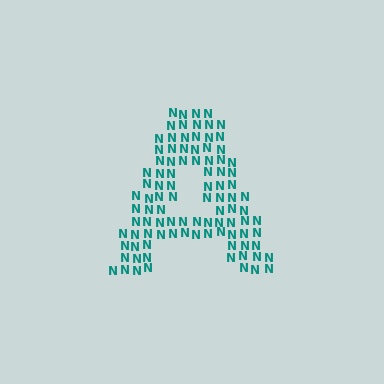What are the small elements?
The small elements are letter N's.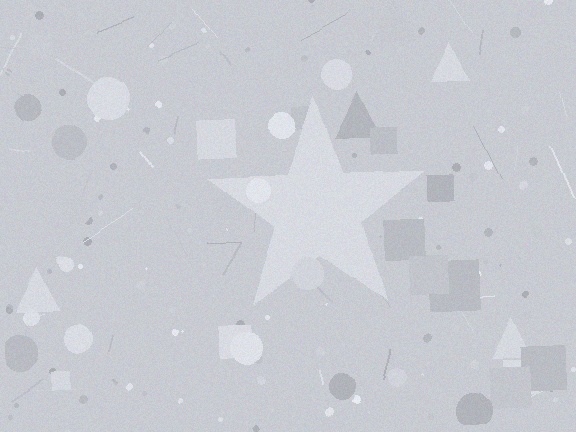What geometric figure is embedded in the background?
A star is embedded in the background.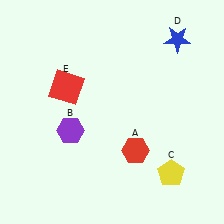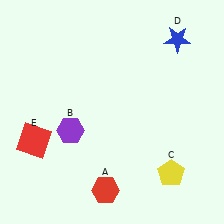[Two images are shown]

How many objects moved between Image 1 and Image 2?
2 objects moved between the two images.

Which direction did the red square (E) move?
The red square (E) moved down.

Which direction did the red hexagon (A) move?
The red hexagon (A) moved down.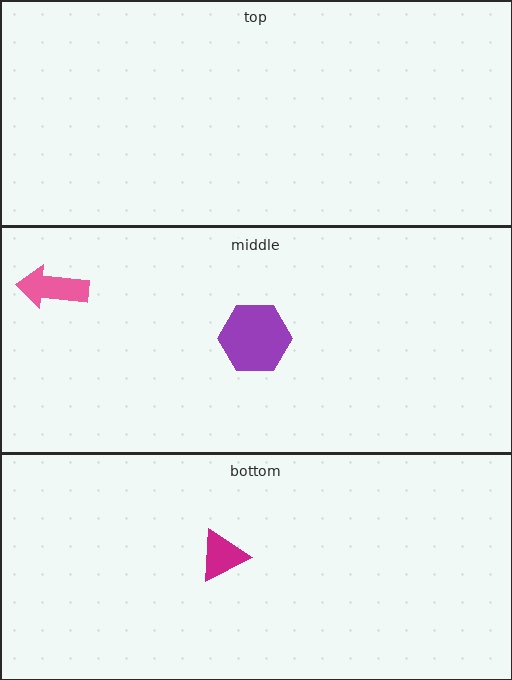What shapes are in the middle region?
The purple hexagon, the pink arrow.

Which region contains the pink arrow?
The middle region.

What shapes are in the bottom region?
The magenta triangle.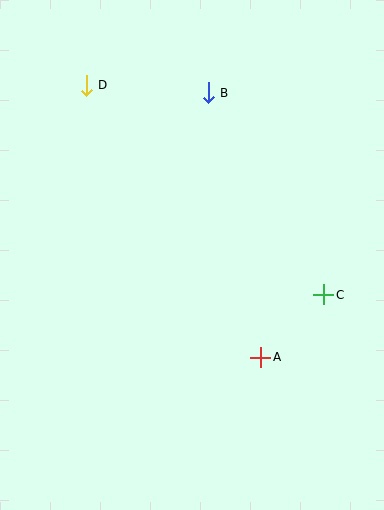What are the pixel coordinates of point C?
Point C is at (324, 295).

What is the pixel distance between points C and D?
The distance between C and D is 316 pixels.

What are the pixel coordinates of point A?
Point A is at (261, 357).